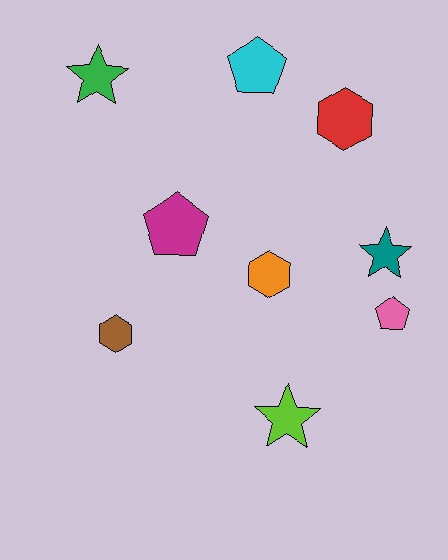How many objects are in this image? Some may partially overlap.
There are 9 objects.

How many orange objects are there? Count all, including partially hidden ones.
There is 1 orange object.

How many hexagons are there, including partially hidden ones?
There are 3 hexagons.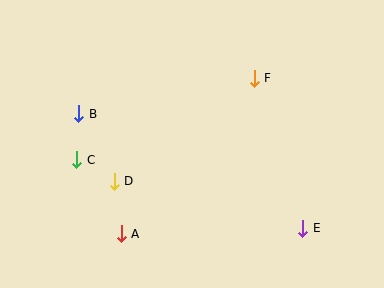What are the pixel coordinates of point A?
Point A is at (121, 234).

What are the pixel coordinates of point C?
Point C is at (77, 160).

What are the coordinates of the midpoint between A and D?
The midpoint between A and D is at (118, 207).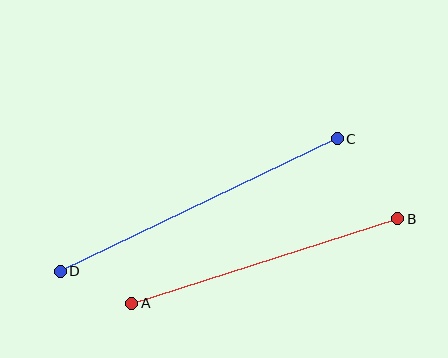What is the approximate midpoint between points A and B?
The midpoint is at approximately (265, 261) pixels.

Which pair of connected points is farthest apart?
Points C and D are farthest apart.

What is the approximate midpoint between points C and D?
The midpoint is at approximately (199, 205) pixels.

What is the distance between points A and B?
The distance is approximately 279 pixels.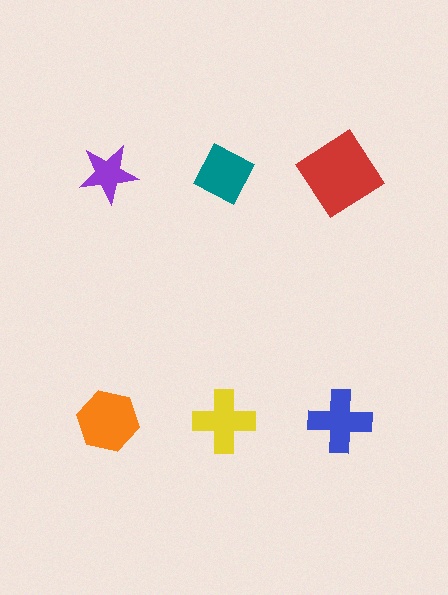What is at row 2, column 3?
A blue cross.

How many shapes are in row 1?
3 shapes.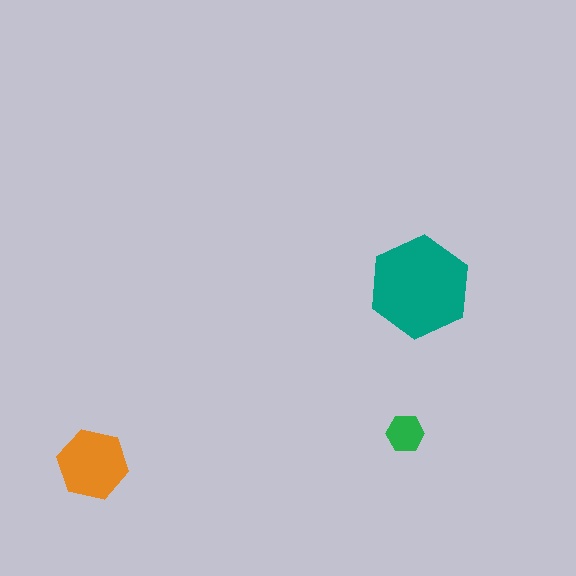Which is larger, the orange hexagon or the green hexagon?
The orange one.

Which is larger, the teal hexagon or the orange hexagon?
The teal one.